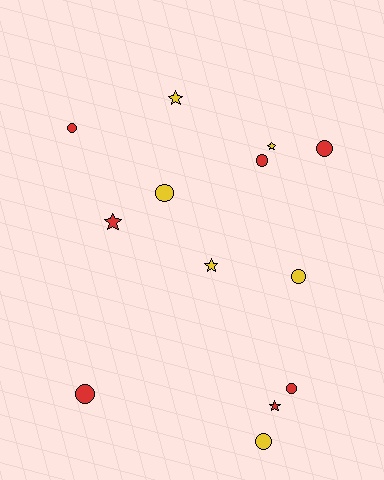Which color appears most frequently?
Red, with 7 objects.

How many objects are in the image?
There are 13 objects.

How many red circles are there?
There are 5 red circles.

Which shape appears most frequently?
Circle, with 8 objects.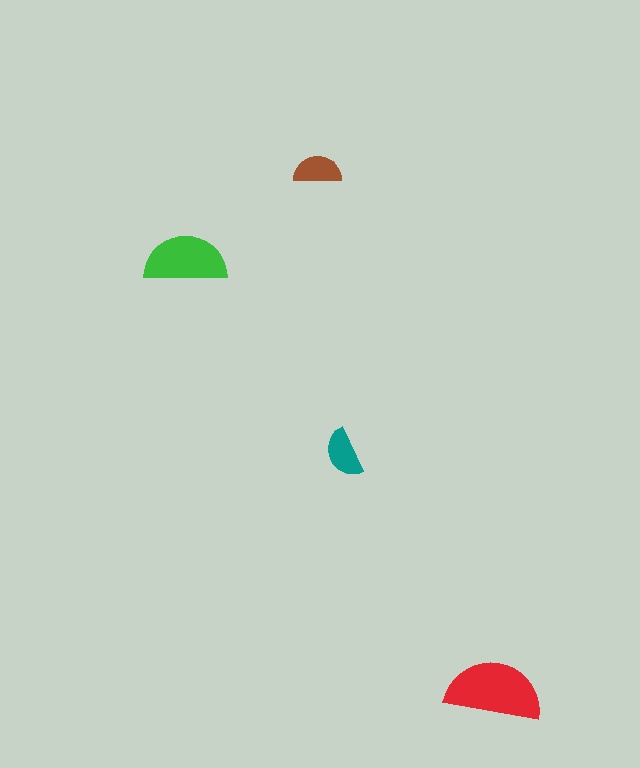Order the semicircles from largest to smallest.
the red one, the green one, the teal one, the brown one.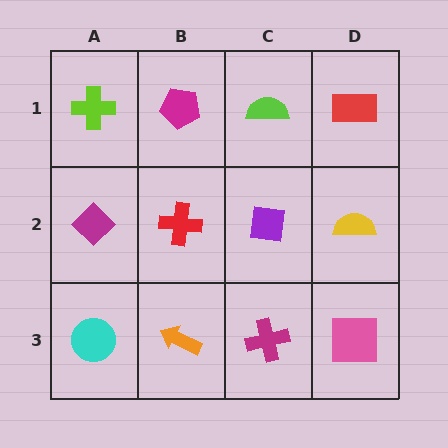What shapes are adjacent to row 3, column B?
A red cross (row 2, column B), a cyan circle (row 3, column A), a magenta cross (row 3, column C).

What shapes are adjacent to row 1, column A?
A magenta diamond (row 2, column A), a magenta pentagon (row 1, column B).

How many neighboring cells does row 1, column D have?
2.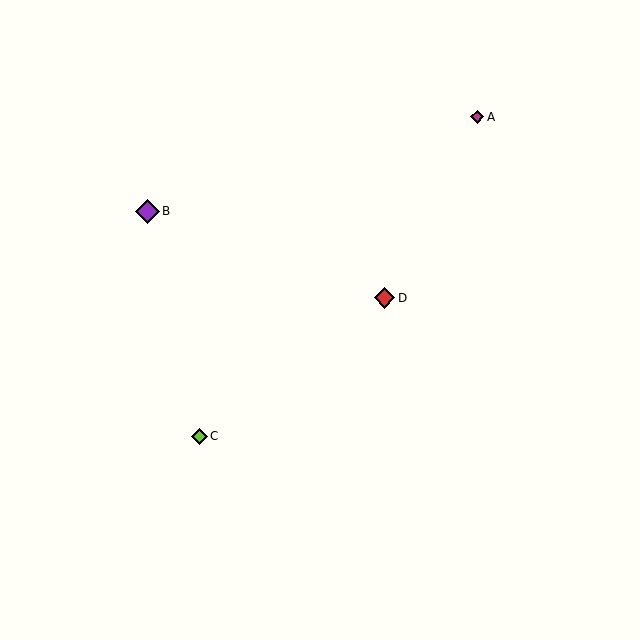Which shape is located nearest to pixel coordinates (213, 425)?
The lime diamond (labeled C) at (200, 436) is nearest to that location.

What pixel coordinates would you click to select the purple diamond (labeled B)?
Click at (147, 211) to select the purple diamond B.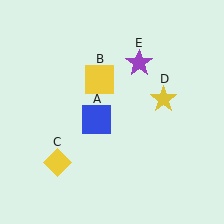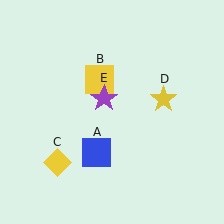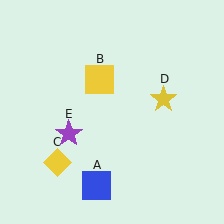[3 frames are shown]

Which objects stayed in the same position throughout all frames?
Yellow square (object B) and yellow diamond (object C) and yellow star (object D) remained stationary.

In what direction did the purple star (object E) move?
The purple star (object E) moved down and to the left.